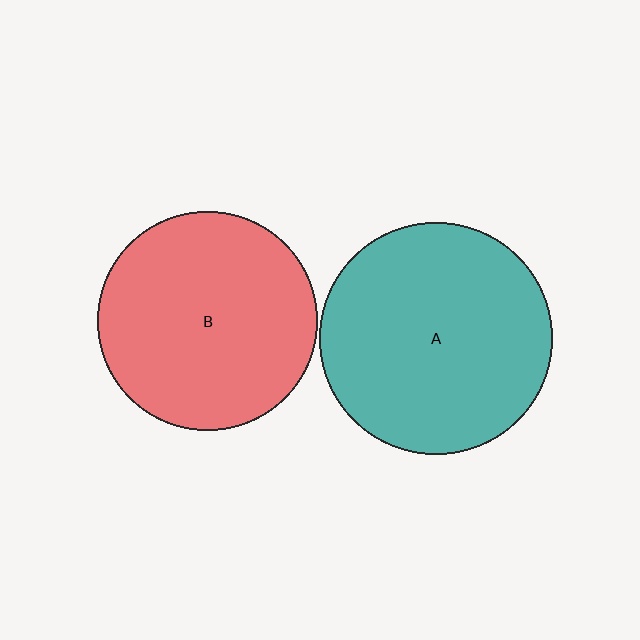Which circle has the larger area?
Circle A (teal).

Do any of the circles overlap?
No, none of the circles overlap.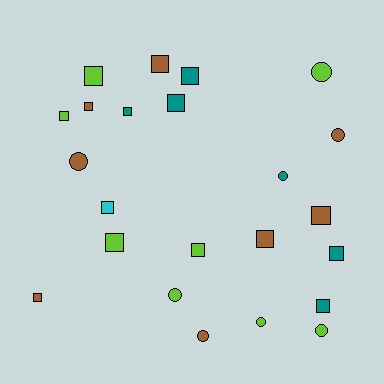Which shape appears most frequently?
Square, with 15 objects.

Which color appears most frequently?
Lime, with 8 objects.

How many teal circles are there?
There is 1 teal circle.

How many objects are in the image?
There are 23 objects.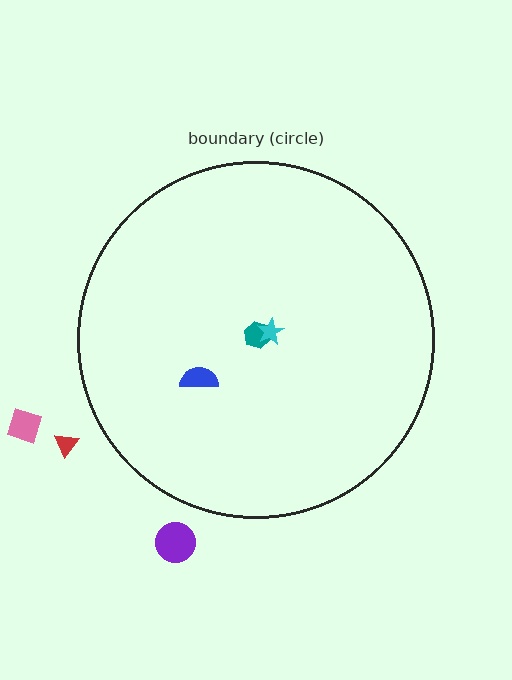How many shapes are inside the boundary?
3 inside, 3 outside.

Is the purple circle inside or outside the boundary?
Outside.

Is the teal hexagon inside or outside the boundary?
Inside.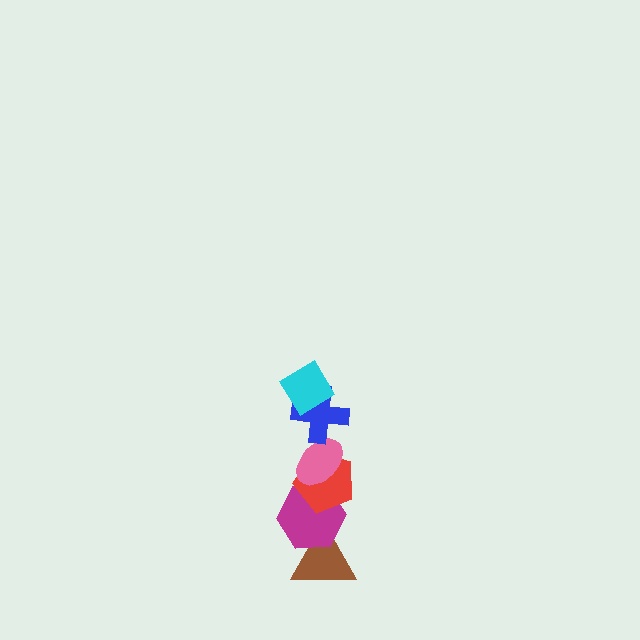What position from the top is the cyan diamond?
The cyan diamond is 1st from the top.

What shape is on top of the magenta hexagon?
The red pentagon is on top of the magenta hexagon.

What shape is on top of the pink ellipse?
The blue cross is on top of the pink ellipse.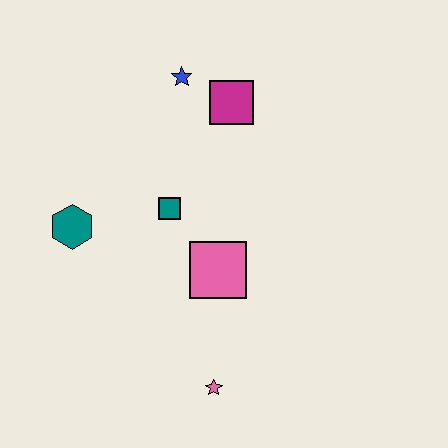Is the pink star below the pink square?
Yes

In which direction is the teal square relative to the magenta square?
The teal square is below the magenta square.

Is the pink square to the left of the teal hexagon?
No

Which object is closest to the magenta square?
The blue star is closest to the magenta square.